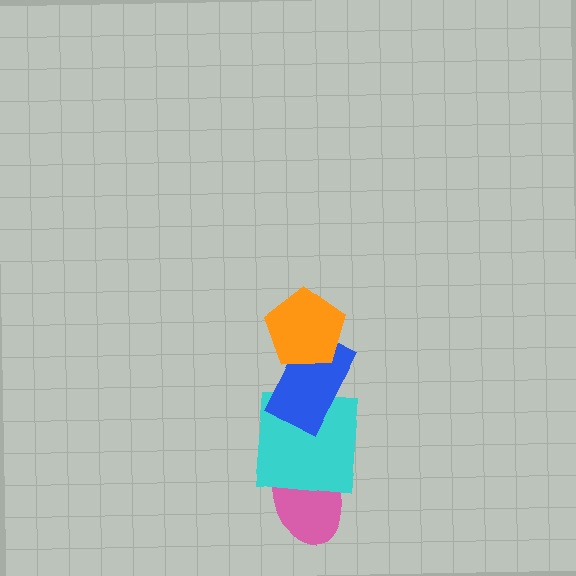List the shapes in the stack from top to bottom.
From top to bottom: the orange pentagon, the blue rectangle, the cyan square, the pink ellipse.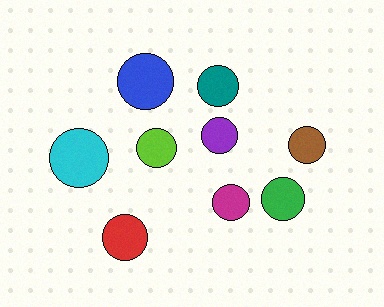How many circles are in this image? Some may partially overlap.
There are 9 circles.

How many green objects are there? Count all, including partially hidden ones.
There is 1 green object.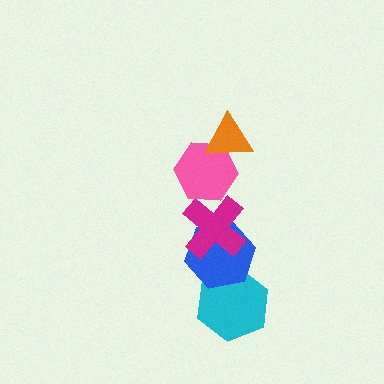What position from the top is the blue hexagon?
The blue hexagon is 4th from the top.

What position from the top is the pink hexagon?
The pink hexagon is 2nd from the top.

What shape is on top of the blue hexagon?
The magenta cross is on top of the blue hexagon.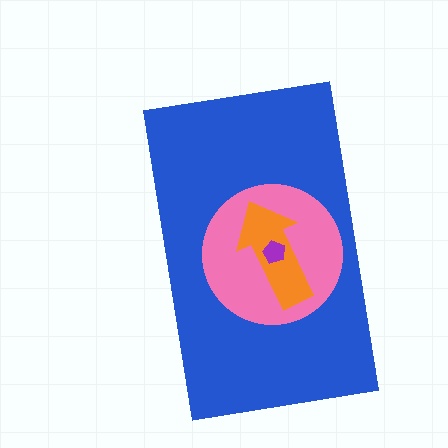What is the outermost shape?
The blue rectangle.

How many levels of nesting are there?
4.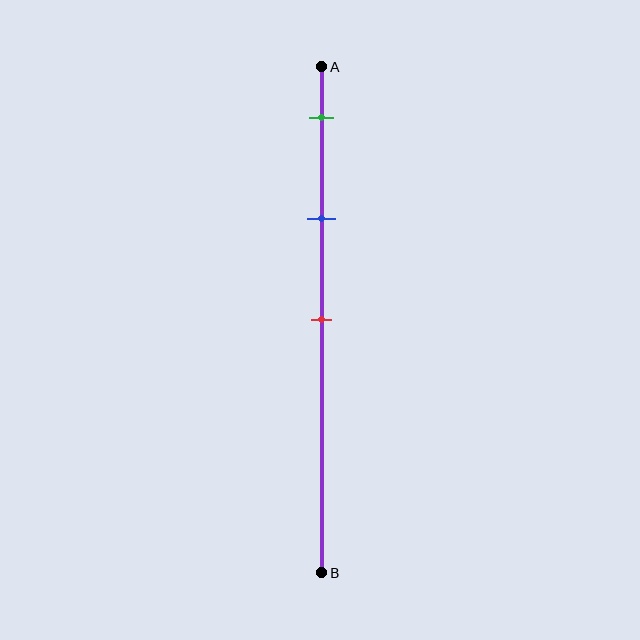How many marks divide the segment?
There are 3 marks dividing the segment.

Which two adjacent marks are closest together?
The green and blue marks are the closest adjacent pair.